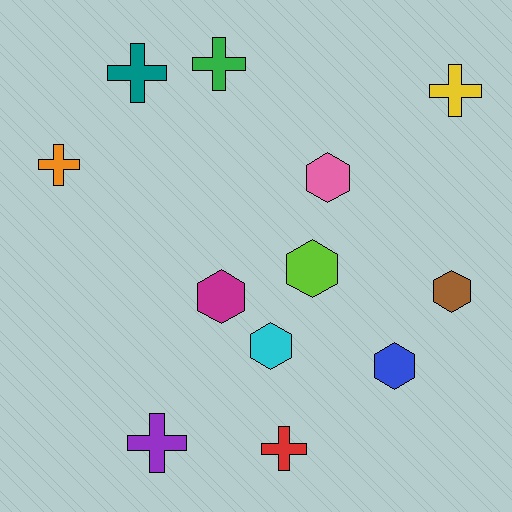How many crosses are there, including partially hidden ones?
There are 6 crosses.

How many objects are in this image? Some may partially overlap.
There are 12 objects.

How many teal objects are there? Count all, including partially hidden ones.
There is 1 teal object.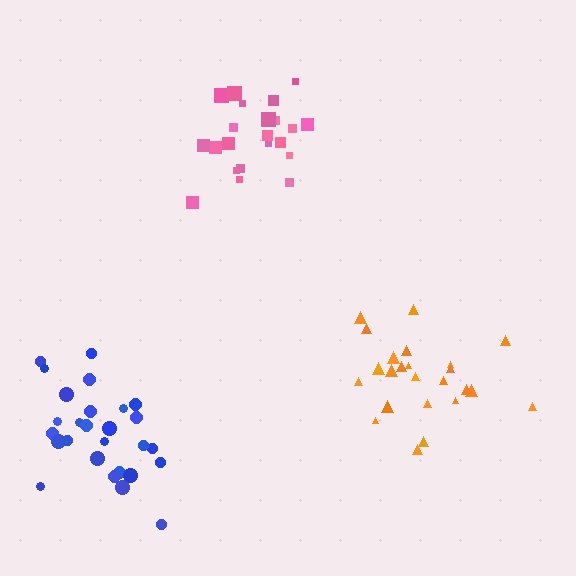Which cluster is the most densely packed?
Pink.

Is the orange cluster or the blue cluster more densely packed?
Blue.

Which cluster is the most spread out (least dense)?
Orange.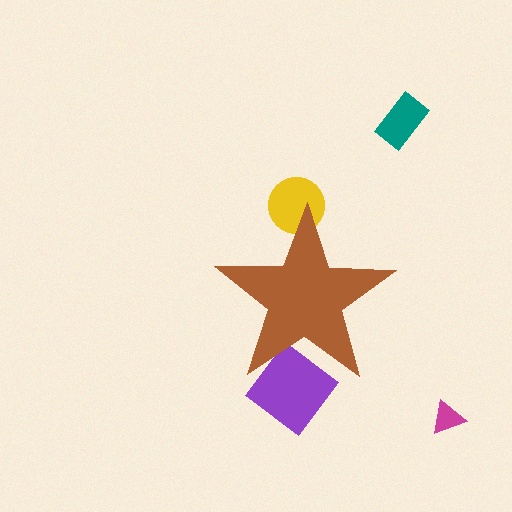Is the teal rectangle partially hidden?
No, the teal rectangle is fully visible.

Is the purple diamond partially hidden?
Yes, the purple diamond is partially hidden behind the brown star.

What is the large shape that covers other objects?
A brown star.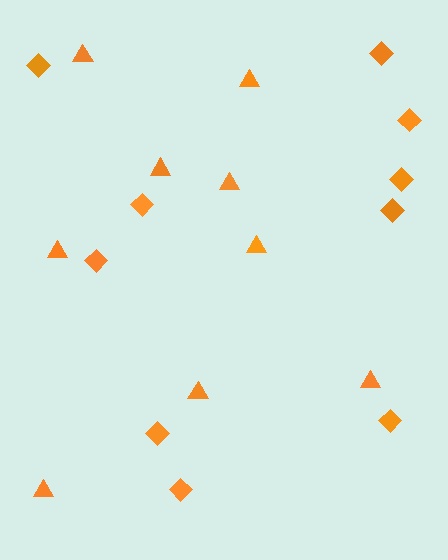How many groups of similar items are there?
There are 2 groups: one group of diamonds (10) and one group of triangles (9).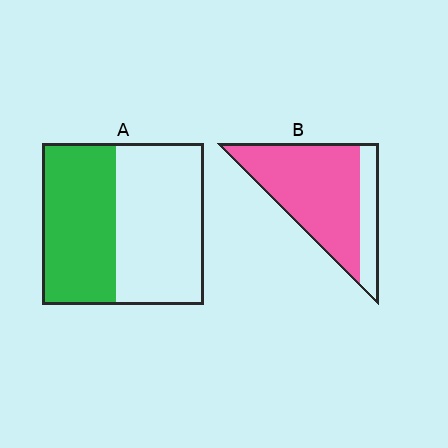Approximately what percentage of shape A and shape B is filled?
A is approximately 45% and B is approximately 80%.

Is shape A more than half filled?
No.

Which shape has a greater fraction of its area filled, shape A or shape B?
Shape B.